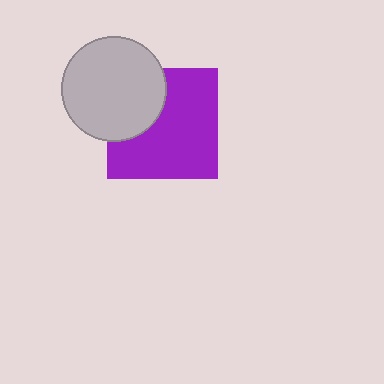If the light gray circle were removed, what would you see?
You would see the complete purple square.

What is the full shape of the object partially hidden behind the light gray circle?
The partially hidden object is a purple square.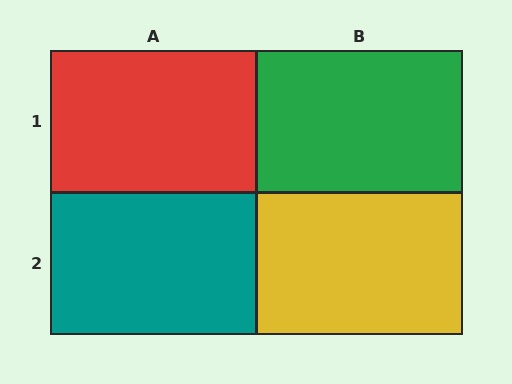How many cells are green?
1 cell is green.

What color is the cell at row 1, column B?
Green.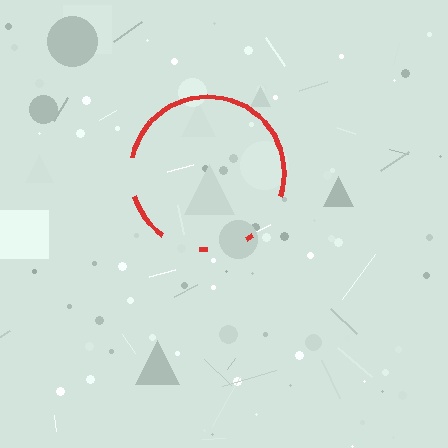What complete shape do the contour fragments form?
The contour fragments form a circle.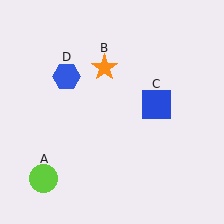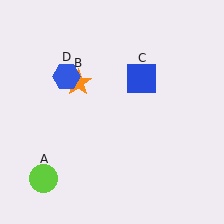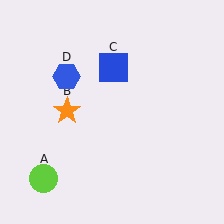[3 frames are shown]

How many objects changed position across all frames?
2 objects changed position: orange star (object B), blue square (object C).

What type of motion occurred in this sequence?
The orange star (object B), blue square (object C) rotated counterclockwise around the center of the scene.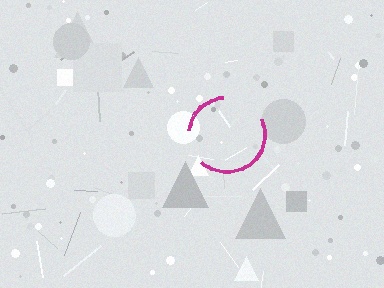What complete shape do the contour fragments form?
The contour fragments form a circle.